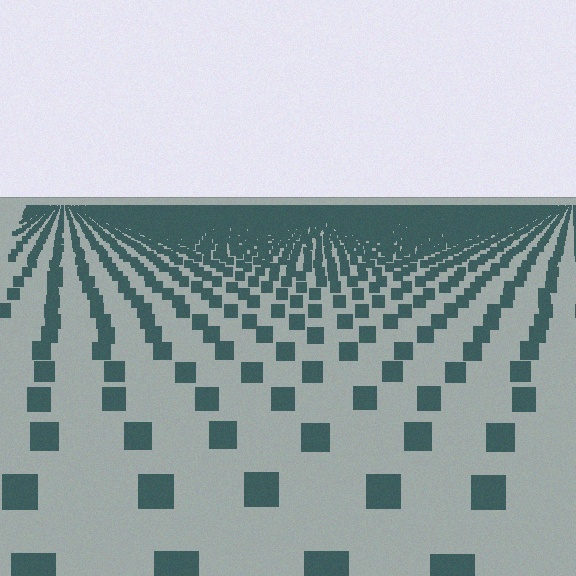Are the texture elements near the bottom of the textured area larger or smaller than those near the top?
Larger. Near the bottom, elements are closer to the viewer and appear at a bigger on-screen size.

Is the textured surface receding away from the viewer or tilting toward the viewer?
The surface is receding away from the viewer. Texture elements get smaller and denser toward the top.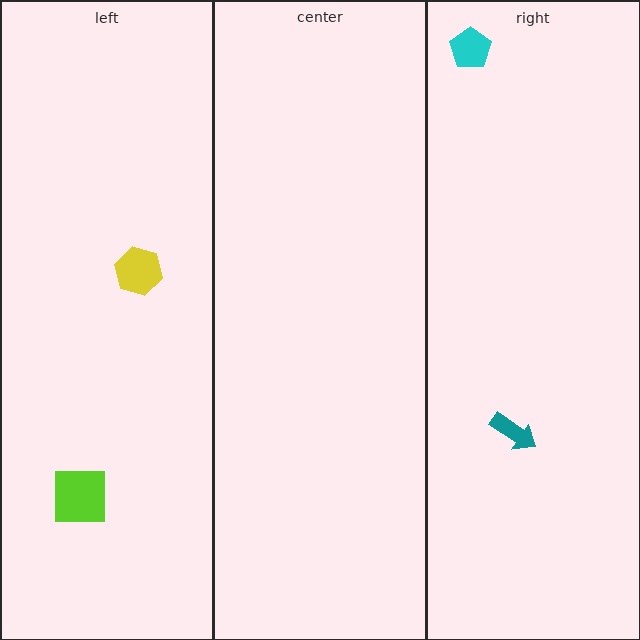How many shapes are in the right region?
2.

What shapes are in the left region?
The lime square, the yellow hexagon.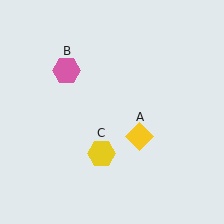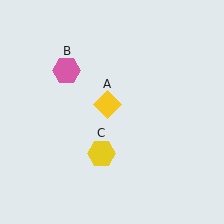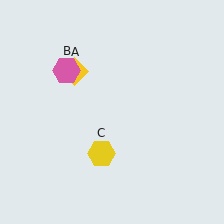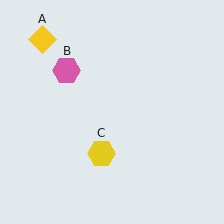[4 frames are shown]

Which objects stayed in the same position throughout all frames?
Pink hexagon (object B) and yellow hexagon (object C) remained stationary.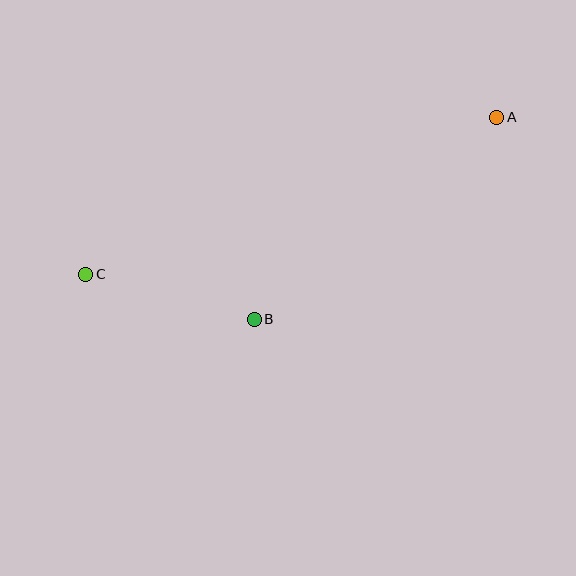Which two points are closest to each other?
Points B and C are closest to each other.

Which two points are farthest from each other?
Points A and C are farthest from each other.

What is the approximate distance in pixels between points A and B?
The distance between A and B is approximately 316 pixels.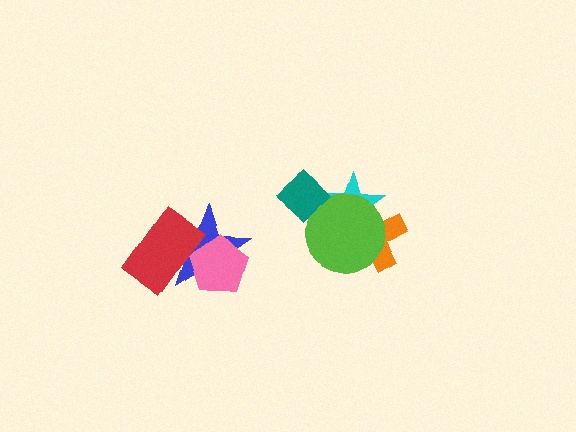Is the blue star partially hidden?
Yes, it is partially covered by another shape.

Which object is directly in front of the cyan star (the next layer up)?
The lime circle is directly in front of the cyan star.